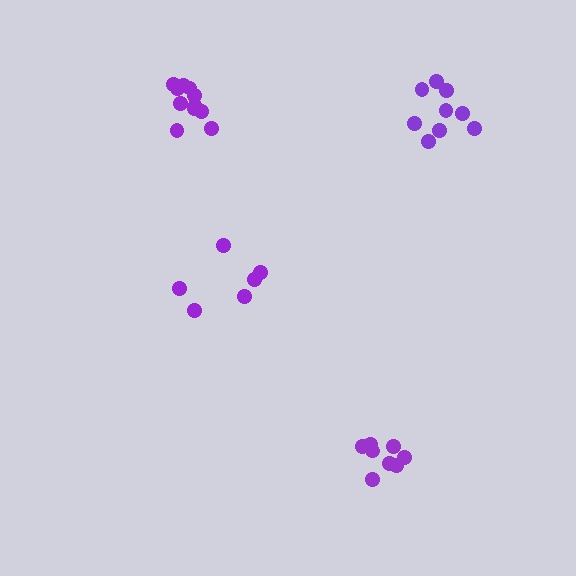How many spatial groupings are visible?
There are 4 spatial groupings.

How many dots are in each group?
Group 1: 8 dots, Group 2: 6 dots, Group 3: 11 dots, Group 4: 9 dots (34 total).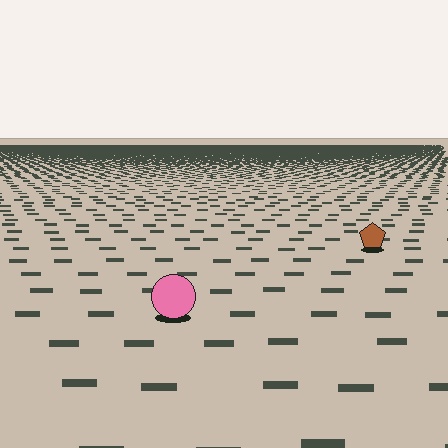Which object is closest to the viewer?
The pink circle is closest. The texture marks near it are larger and more spread out.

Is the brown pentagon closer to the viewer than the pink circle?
No. The pink circle is closer — you can tell from the texture gradient: the ground texture is coarser near it.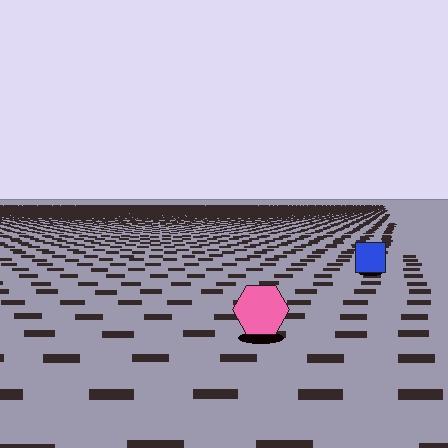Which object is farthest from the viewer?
The blue square is farthest from the viewer. It appears smaller and the ground texture around it is denser.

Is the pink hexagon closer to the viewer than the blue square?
Yes. The pink hexagon is closer — you can tell from the texture gradient: the ground texture is coarser near it.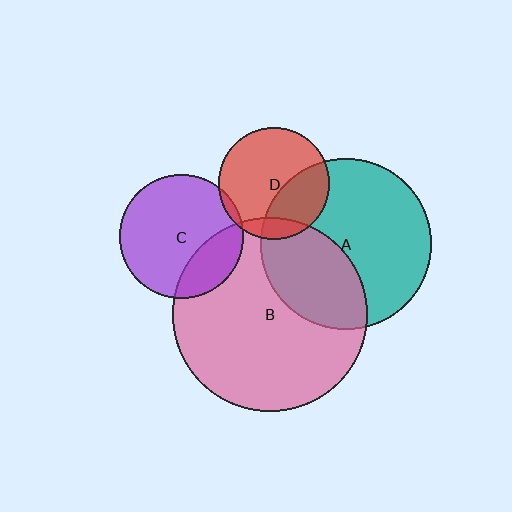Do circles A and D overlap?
Yes.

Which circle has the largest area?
Circle B (pink).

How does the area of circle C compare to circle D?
Approximately 1.2 times.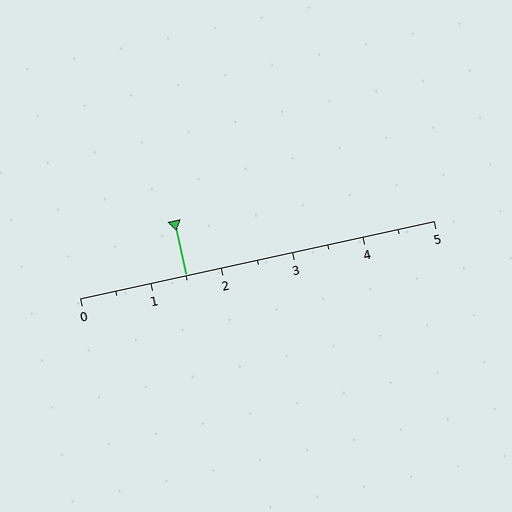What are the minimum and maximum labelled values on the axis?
The axis runs from 0 to 5.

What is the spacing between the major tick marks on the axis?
The major ticks are spaced 1 apart.